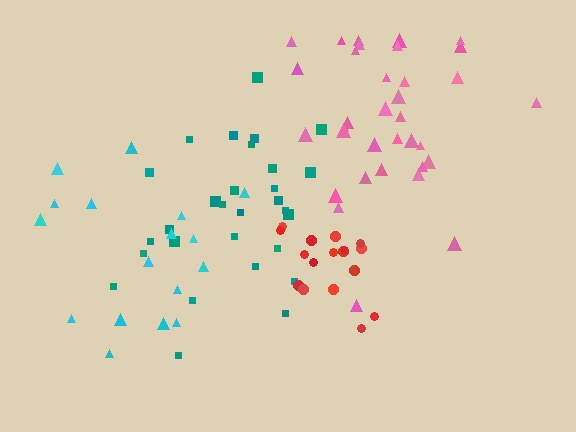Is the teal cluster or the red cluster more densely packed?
Red.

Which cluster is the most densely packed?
Red.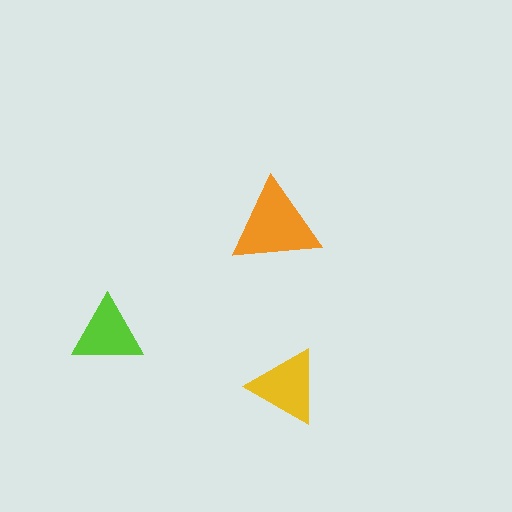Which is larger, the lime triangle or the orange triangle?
The orange one.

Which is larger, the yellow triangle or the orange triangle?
The orange one.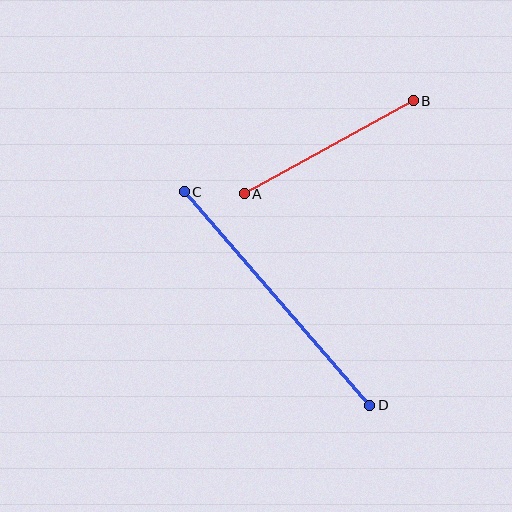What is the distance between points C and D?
The distance is approximately 283 pixels.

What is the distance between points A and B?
The distance is approximately 193 pixels.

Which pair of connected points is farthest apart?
Points C and D are farthest apart.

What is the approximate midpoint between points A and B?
The midpoint is at approximately (329, 147) pixels.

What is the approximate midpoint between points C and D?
The midpoint is at approximately (277, 298) pixels.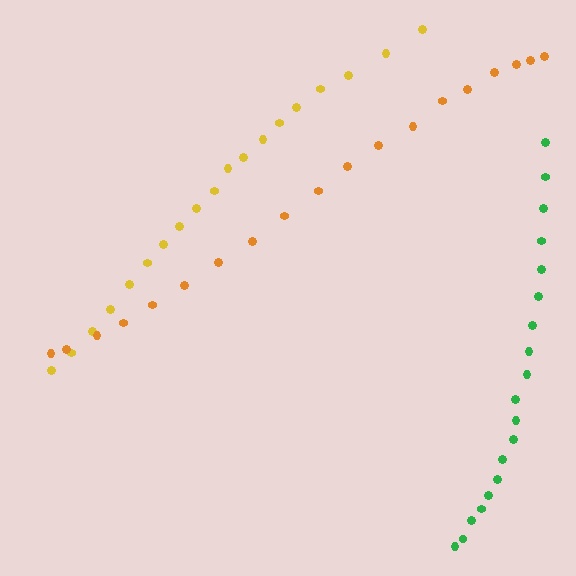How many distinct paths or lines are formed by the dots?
There are 3 distinct paths.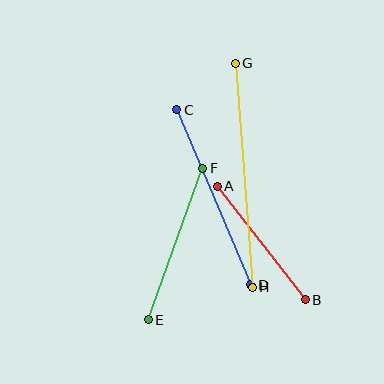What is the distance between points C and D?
The distance is approximately 190 pixels.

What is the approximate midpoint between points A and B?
The midpoint is at approximately (261, 243) pixels.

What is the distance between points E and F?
The distance is approximately 161 pixels.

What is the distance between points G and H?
The distance is approximately 225 pixels.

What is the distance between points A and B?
The distance is approximately 143 pixels.